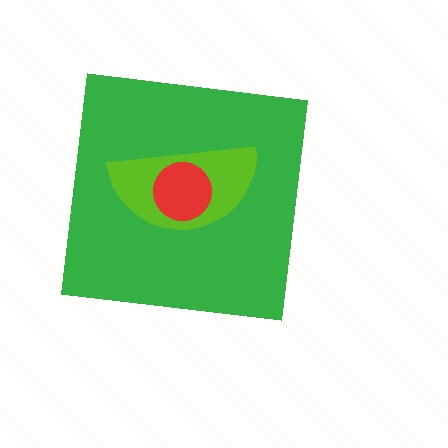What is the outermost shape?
The green square.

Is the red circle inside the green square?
Yes.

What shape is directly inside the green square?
The lime semicircle.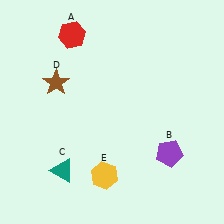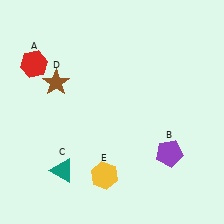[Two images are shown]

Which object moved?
The red hexagon (A) moved left.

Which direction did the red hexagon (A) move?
The red hexagon (A) moved left.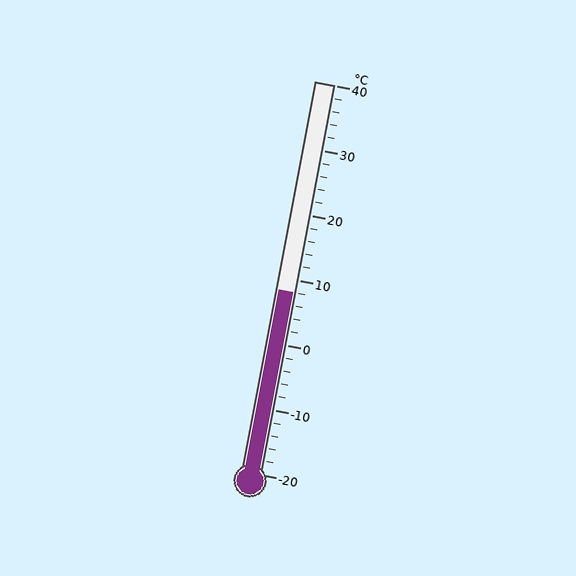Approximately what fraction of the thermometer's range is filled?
The thermometer is filled to approximately 45% of its range.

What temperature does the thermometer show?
The thermometer shows approximately 8°C.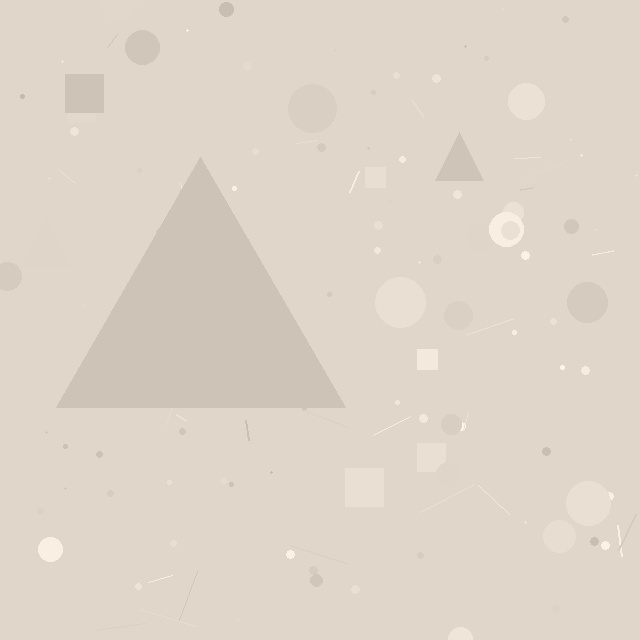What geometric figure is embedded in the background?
A triangle is embedded in the background.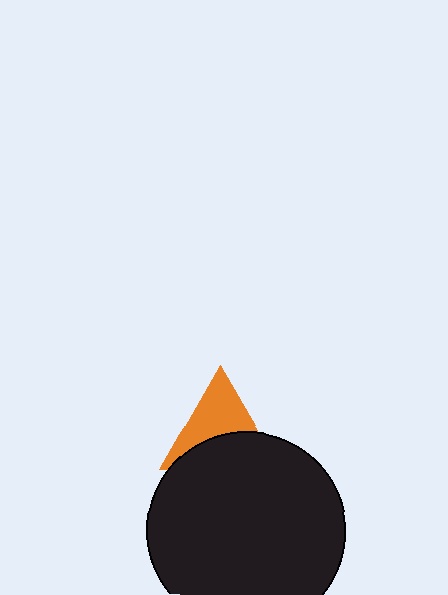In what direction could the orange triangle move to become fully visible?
The orange triangle could move up. That would shift it out from behind the black circle entirely.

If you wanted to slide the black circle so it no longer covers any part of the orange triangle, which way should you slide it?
Slide it down — that is the most direct way to separate the two shapes.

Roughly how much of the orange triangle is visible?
About half of it is visible (roughly 52%).